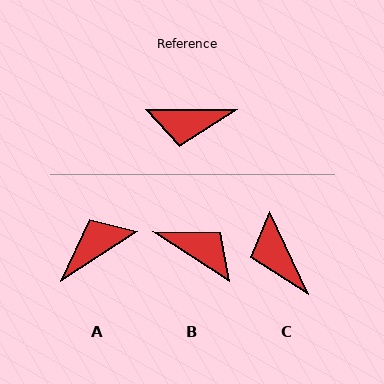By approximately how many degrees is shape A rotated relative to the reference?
Approximately 147 degrees clockwise.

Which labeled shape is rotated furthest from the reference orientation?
A, about 147 degrees away.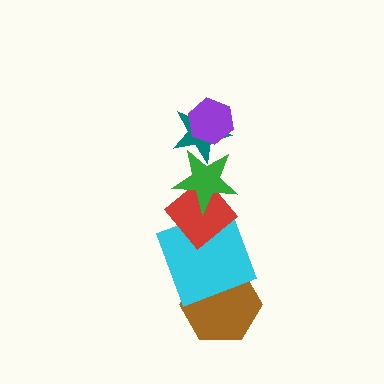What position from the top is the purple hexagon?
The purple hexagon is 1st from the top.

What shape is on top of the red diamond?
The green star is on top of the red diamond.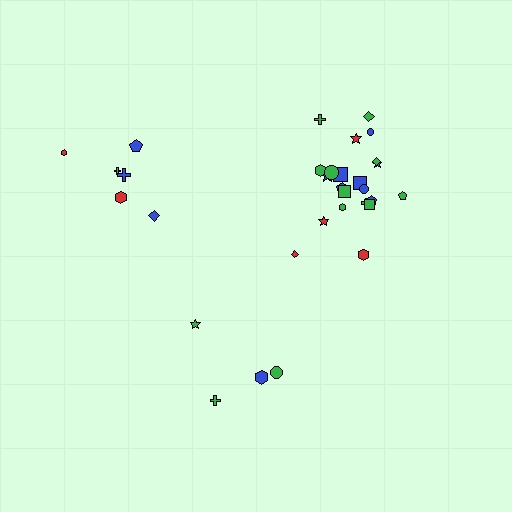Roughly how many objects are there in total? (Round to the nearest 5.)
Roughly 30 objects in total.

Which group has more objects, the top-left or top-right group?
The top-right group.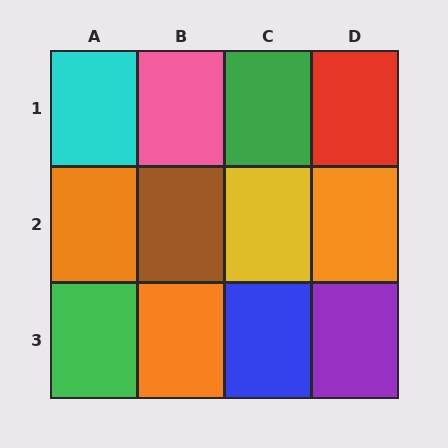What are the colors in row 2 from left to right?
Orange, brown, yellow, orange.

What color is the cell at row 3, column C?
Blue.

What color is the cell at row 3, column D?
Purple.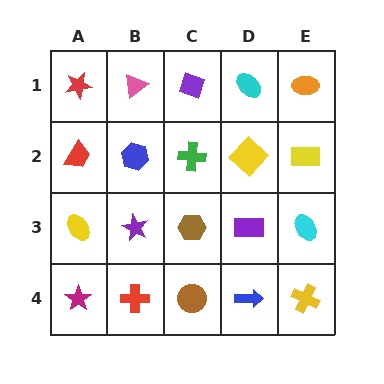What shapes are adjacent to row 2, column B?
A pink triangle (row 1, column B), a purple star (row 3, column B), a red trapezoid (row 2, column A), a green cross (row 2, column C).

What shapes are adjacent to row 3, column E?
A yellow rectangle (row 2, column E), a yellow cross (row 4, column E), a purple rectangle (row 3, column D).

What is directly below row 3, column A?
A magenta star.